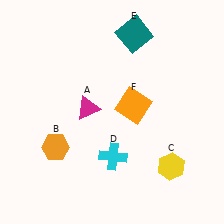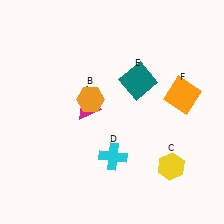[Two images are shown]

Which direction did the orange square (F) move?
The orange square (F) moved right.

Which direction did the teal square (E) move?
The teal square (E) moved down.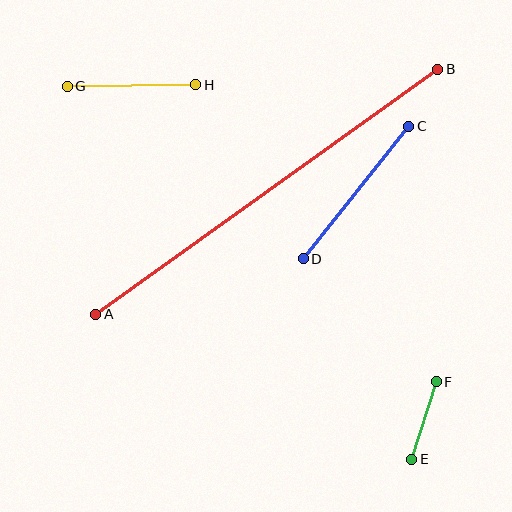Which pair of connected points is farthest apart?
Points A and B are farthest apart.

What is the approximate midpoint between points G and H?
The midpoint is at approximately (132, 85) pixels.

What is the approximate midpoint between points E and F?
The midpoint is at approximately (424, 420) pixels.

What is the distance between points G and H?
The distance is approximately 129 pixels.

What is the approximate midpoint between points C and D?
The midpoint is at approximately (356, 193) pixels.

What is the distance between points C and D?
The distance is approximately 169 pixels.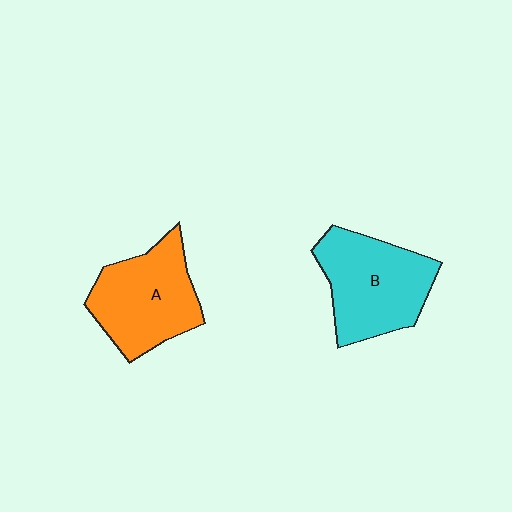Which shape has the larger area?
Shape B (cyan).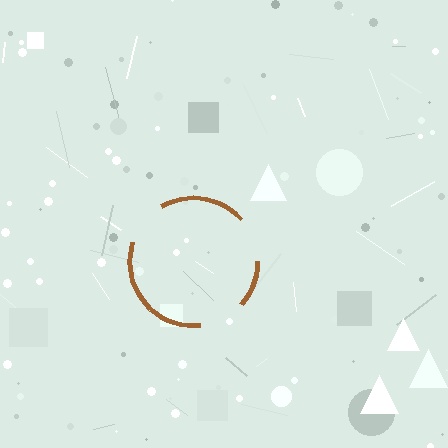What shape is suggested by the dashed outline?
The dashed outline suggests a circle.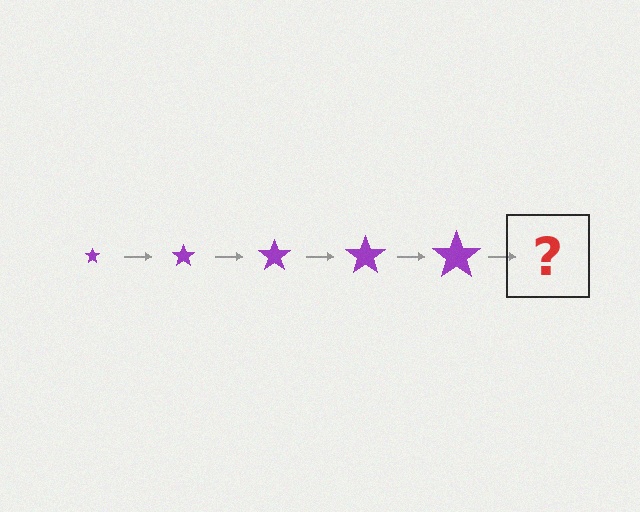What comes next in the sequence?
The next element should be a purple star, larger than the previous one.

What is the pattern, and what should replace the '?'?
The pattern is that the star gets progressively larger each step. The '?' should be a purple star, larger than the previous one.